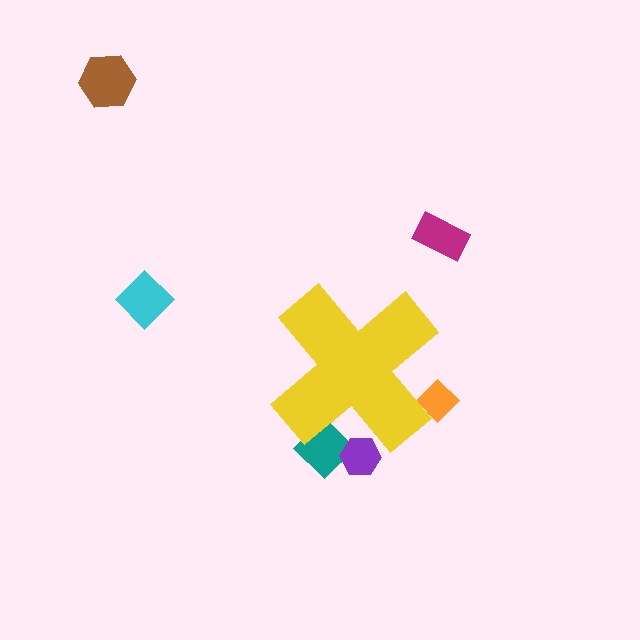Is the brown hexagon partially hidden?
No, the brown hexagon is fully visible.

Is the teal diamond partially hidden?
Yes, the teal diamond is partially hidden behind the yellow cross.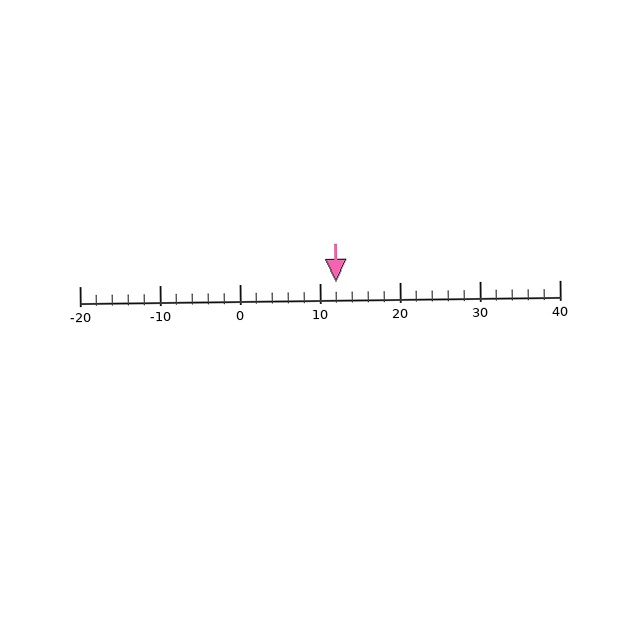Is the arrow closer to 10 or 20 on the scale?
The arrow is closer to 10.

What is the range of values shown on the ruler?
The ruler shows values from -20 to 40.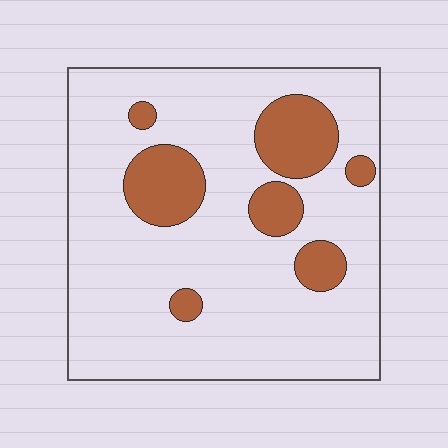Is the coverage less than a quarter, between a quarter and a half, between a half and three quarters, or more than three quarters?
Less than a quarter.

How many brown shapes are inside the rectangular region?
7.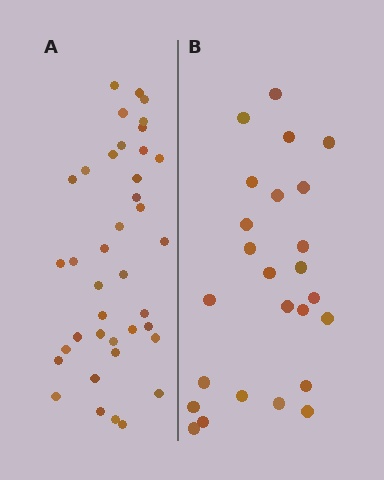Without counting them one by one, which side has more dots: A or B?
Region A (the left region) has more dots.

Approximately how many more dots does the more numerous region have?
Region A has approximately 15 more dots than region B.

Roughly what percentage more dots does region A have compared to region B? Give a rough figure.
About 55% more.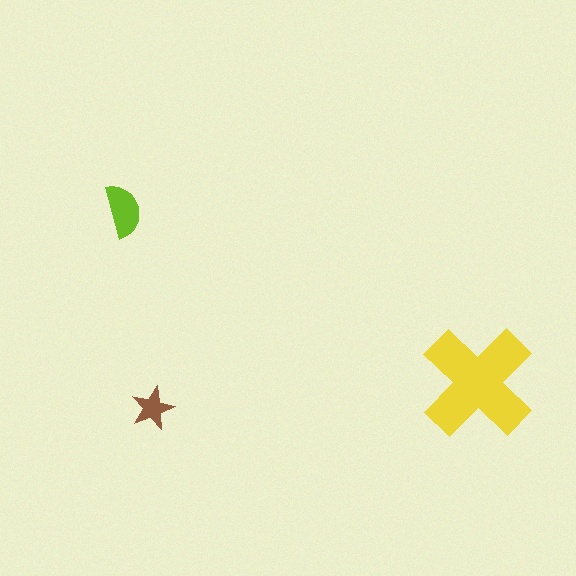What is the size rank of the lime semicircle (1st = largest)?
2nd.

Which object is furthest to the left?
The lime semicircle is leftmost.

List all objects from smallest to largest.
The brown star, the lime semicircle, the yellow cross.